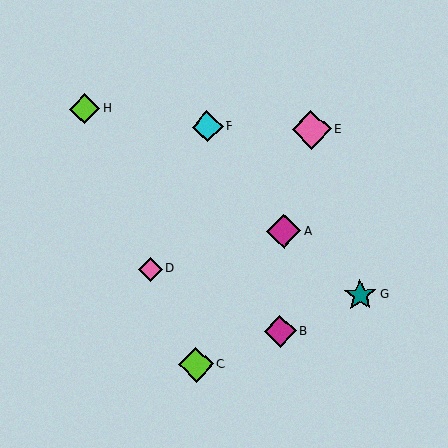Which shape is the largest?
The pink diamond (labeled E) is the largest.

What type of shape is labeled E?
Shape E is a pink diamond.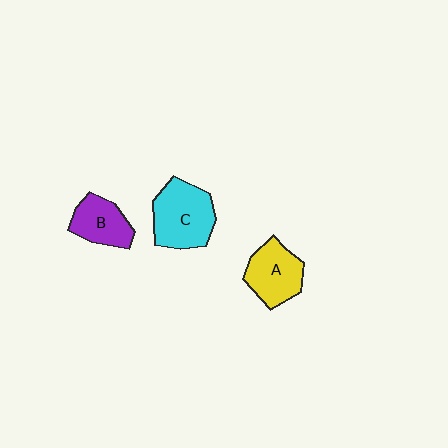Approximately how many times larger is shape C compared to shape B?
Approximately 1.5 times.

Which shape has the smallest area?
Shape B (purple).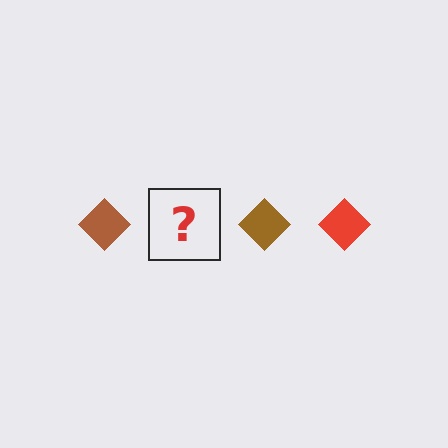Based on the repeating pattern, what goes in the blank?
The blank should be a red diamond.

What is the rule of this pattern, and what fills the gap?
The rule is that the pattern cycles through brown, red diamonds. The gap should be filled with a red diamond.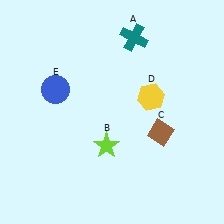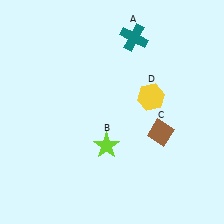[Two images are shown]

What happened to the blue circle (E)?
The blue circle (E) was removed in Image 2. It was in the top-left area of Image 1.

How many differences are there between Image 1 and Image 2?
There is 1 difference between the two images.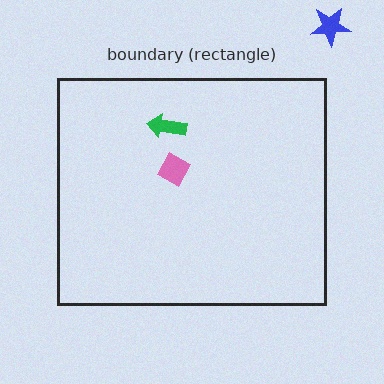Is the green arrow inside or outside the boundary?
Inside.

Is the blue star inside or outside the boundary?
Outside.